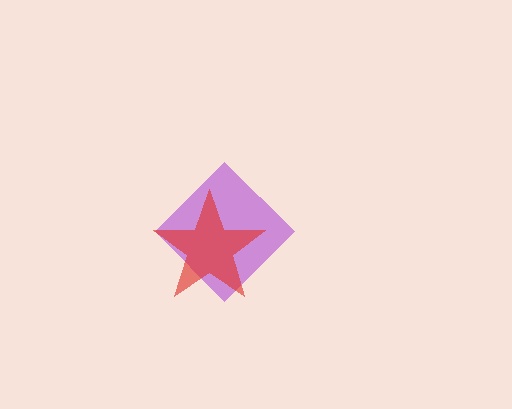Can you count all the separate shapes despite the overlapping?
Yes, there are 2 separate shapes.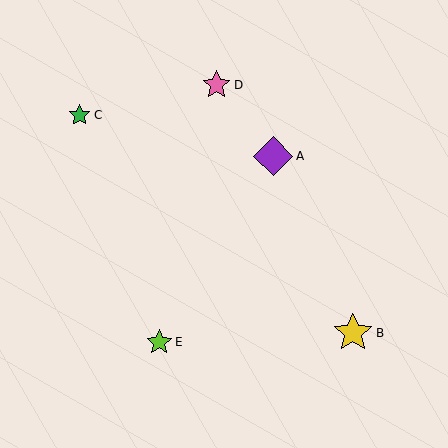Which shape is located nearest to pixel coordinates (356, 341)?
The yellow star (labeled B) at (353, 333) is nearest to that location.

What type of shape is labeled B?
Shape B is a yellow star.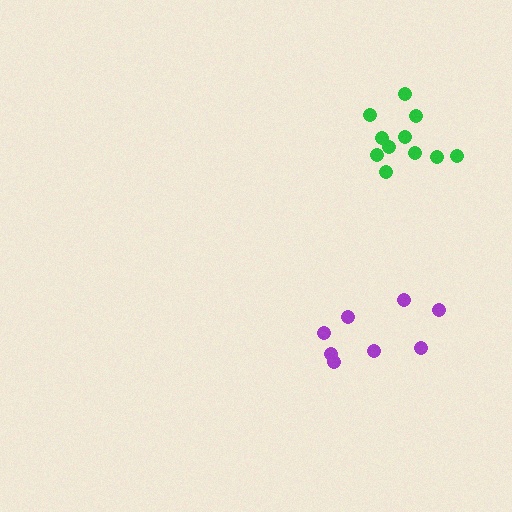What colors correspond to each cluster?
The clusters are colored: green, purple.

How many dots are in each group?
Group 1: 11 dots, Group 2: 8 dots (19 total).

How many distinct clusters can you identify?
There are 2 distinct clusters.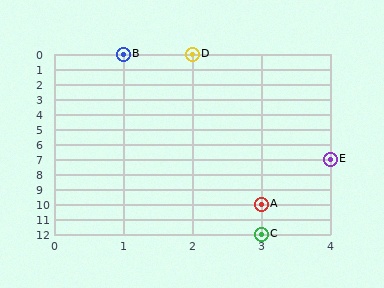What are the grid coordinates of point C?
Point C is at grid coordinates (3, 12).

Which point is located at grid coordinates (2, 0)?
Point D is at (2, 0).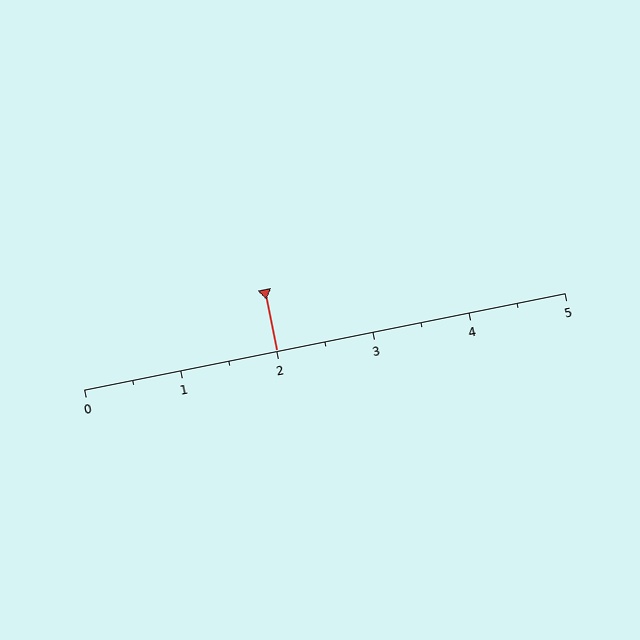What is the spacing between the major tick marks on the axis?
The major ticks are spaced 1 apart.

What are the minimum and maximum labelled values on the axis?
The axis runs from 0 to 5.